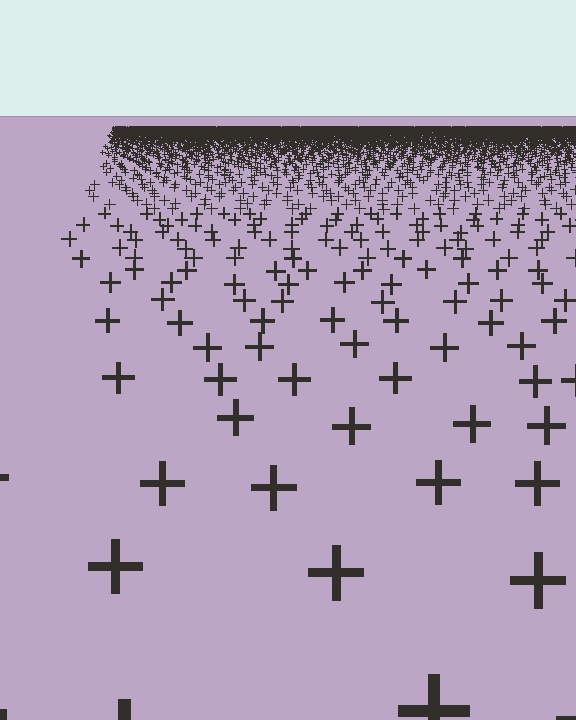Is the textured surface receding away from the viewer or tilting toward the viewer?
The surface is receding away from the viewer. Texture elements get smaller and denser toward the top.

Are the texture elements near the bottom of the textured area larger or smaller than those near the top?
Larger. Near the bottom, elements are closer to the viewer and appear at a bigger on-screen size.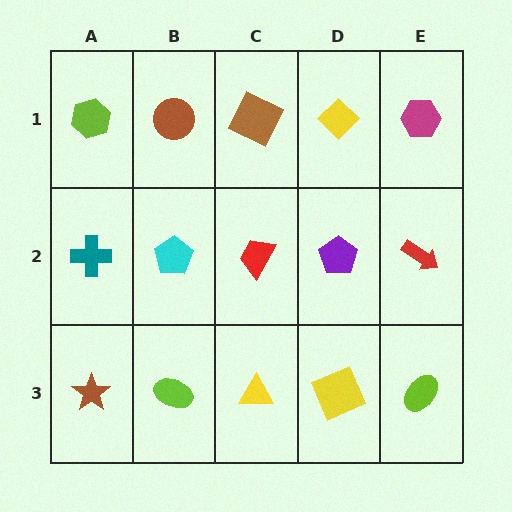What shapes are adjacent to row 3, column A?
A teal cross (row 2, column A), a lime ellipse (row 3, column B).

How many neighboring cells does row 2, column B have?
4.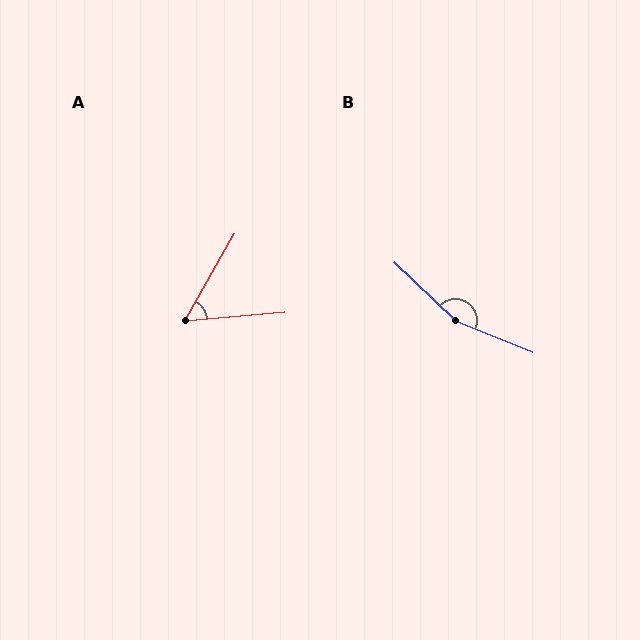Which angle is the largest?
B, at approximately 158 degrees.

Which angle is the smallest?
A, at approximately 56 degrees.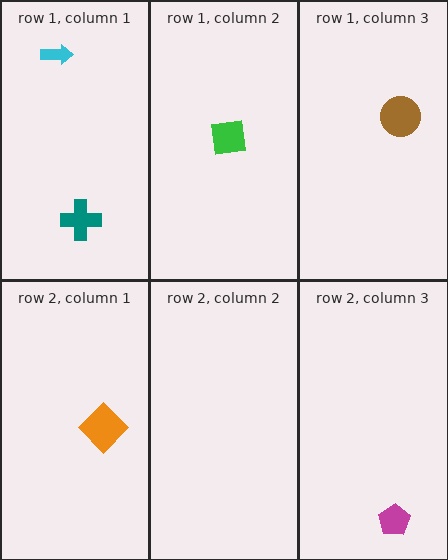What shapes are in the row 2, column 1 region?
The orange diamond.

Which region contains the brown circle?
The row 1, column 3 region.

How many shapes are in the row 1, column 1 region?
2.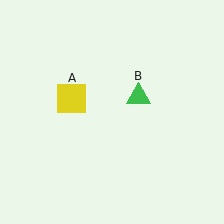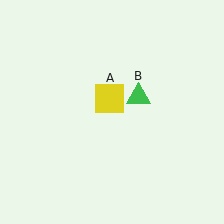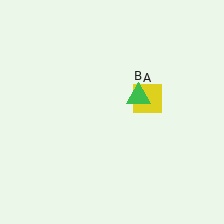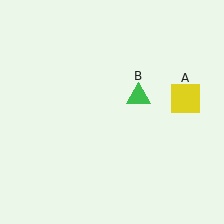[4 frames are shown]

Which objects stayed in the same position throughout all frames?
Green triangle (object B) remained stationary.